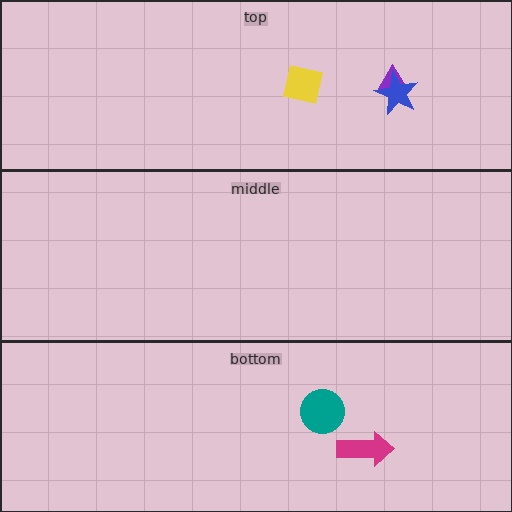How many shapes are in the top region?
3.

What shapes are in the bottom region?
The teal circle, the magenta arrow.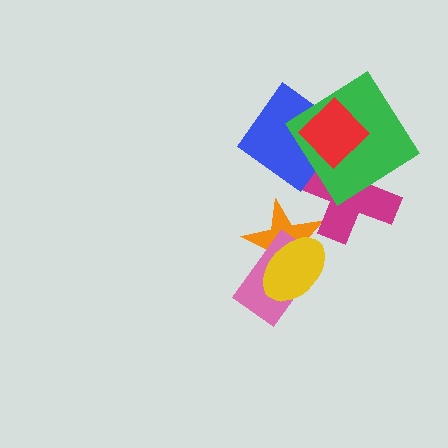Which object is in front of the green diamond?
The red diamond is in front of the green diamond.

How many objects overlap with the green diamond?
3 objects overlap with the green diamond.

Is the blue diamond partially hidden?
Yes, it is partially covered by another shape.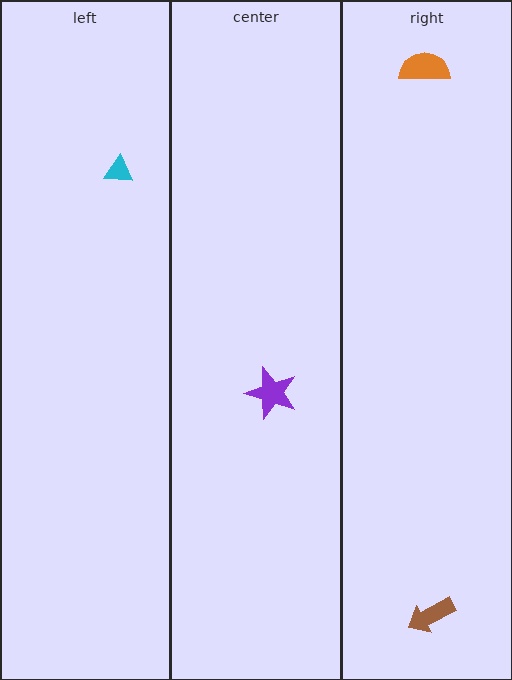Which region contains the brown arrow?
The right region.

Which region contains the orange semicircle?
The right region.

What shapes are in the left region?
The cyan triangle.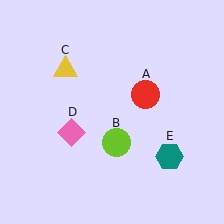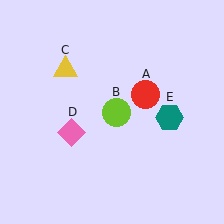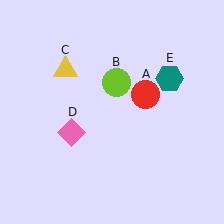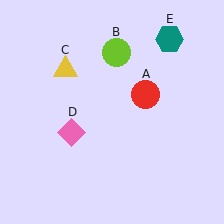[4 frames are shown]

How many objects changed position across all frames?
2 objects changed position: lime circle (object B), teal hexagon (object E).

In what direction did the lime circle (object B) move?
The lime circle (object B) moved up.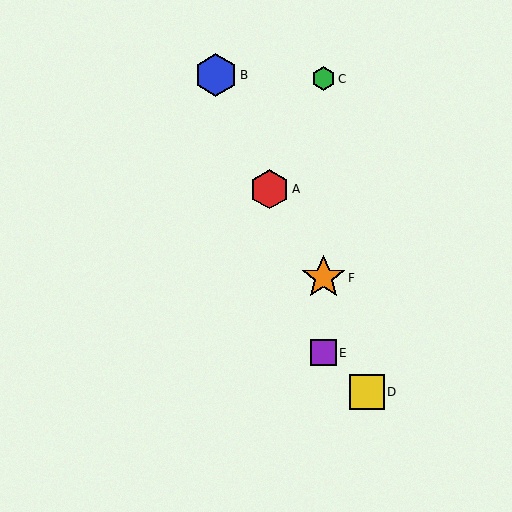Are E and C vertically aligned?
Yes, both are at x≈323.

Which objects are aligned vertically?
Objects C, E, F are aligned vertically.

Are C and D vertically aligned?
No, C is at x≈323 and D is at x≈367.